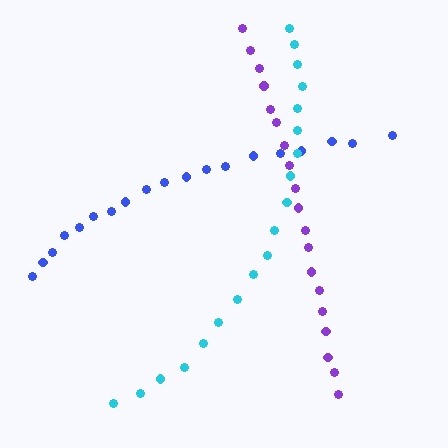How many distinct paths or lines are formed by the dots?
There are 3 distinct paths.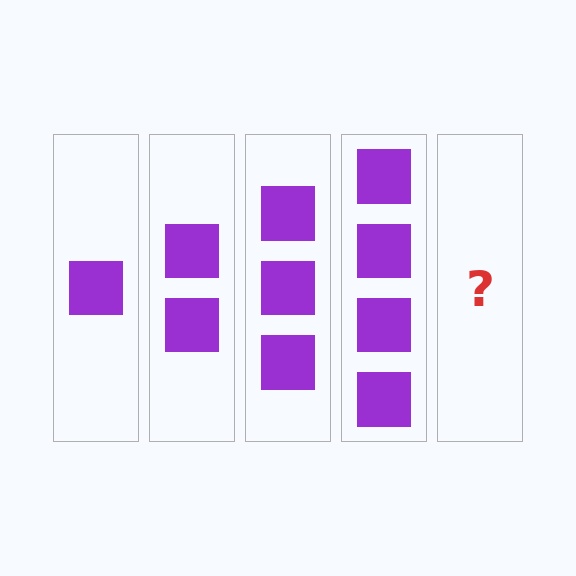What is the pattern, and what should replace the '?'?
The pattern is that each step adds one more square. The '?' should be 5 squares.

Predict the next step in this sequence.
The next step is 5 squares.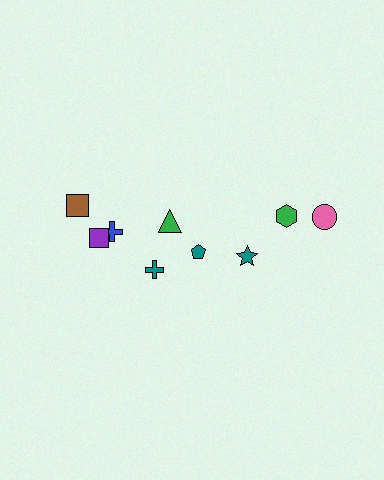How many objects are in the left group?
There are 6 objects.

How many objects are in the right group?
There are 3 objects.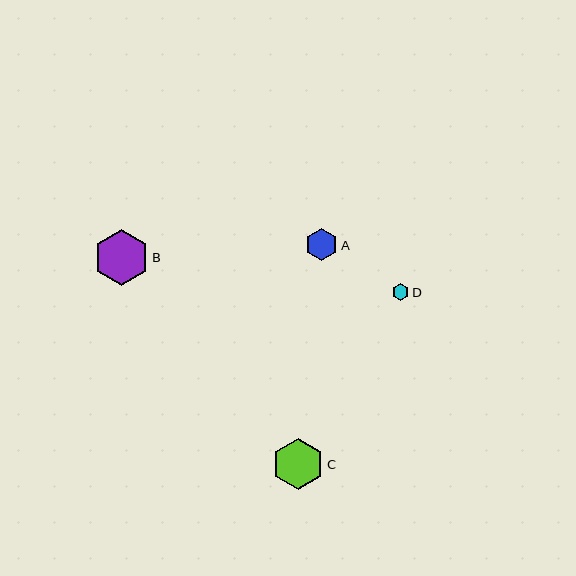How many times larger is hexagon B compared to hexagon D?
Hexagon B is approximately 3.3 times the size of hexagon D.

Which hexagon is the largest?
Hexagon B is the largest with a size of approximately 56 pixels.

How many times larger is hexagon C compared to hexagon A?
Hexagon C is approximately 1.6 times the size of hexagon A.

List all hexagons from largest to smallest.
From largest to smallest: B, C, A, D.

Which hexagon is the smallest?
Hexagon D is the smallest with a size of approximately 17 pixels.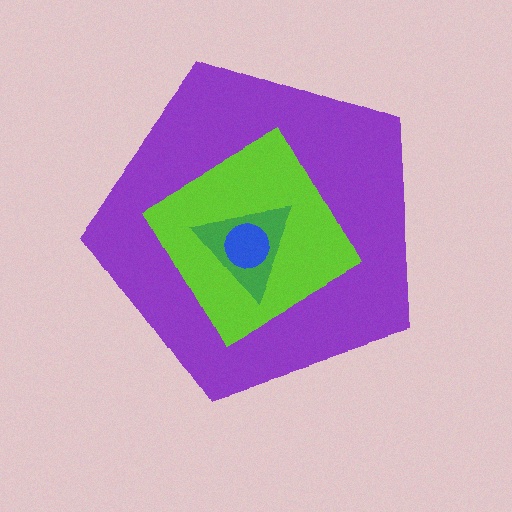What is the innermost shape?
The blue circle.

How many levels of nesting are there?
4.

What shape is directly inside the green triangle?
The blue circle.